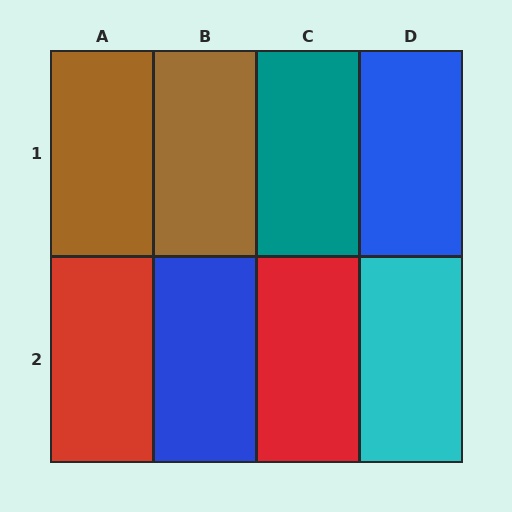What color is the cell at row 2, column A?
Red.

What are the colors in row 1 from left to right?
Brown, brown, teal, blue.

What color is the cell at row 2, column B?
Blue.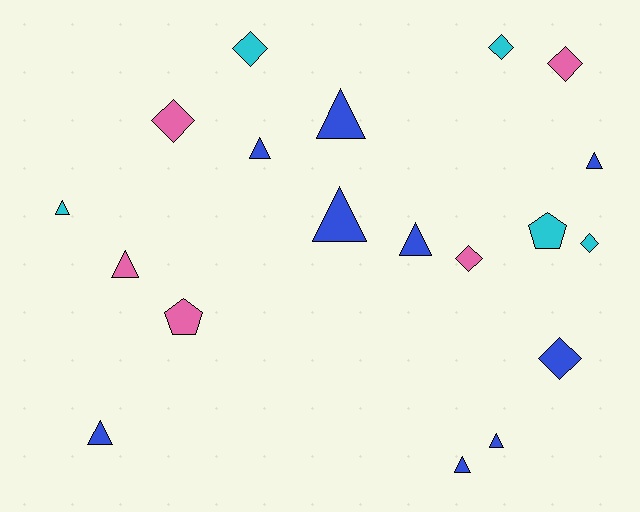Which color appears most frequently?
Blue, with 9 objects.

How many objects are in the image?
There are 19 objects.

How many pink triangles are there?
There is 1 pink triangle.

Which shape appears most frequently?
Triangle, with 10 objects.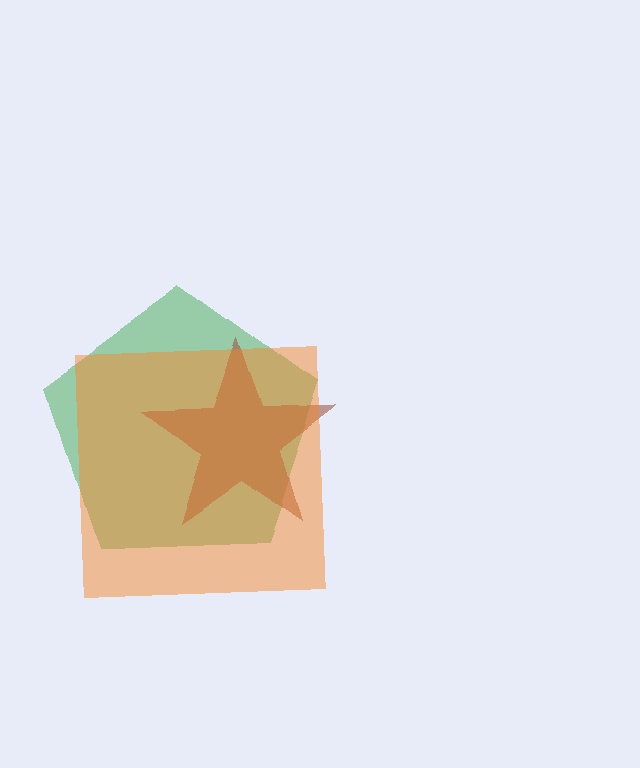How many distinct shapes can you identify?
There are 3 distinct shapes: a green pentagon, a brown star, an orange square.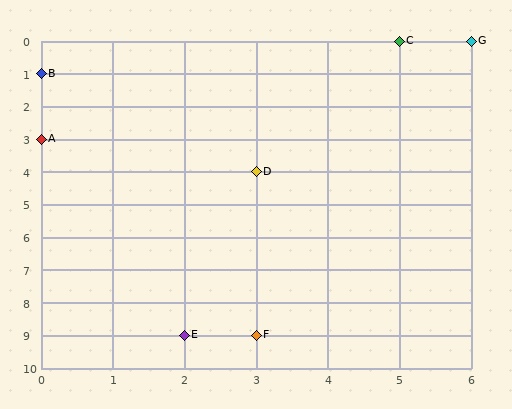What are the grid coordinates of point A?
Point A is at grid coordinates (0, 3).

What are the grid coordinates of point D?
Point D is at grid coordinates (3, 4).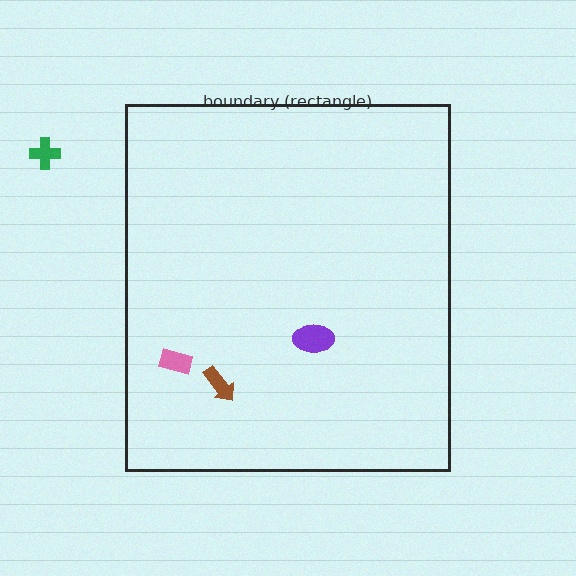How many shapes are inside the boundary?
3 inside, 1 outside.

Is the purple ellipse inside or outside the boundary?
Inside.